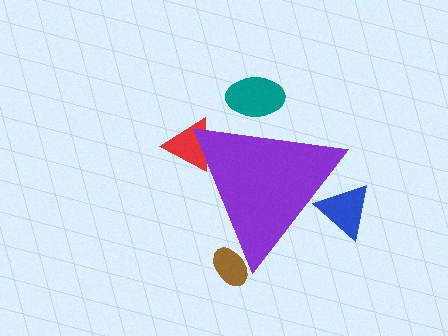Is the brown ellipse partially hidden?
Yes, the brown ellipse is partially hidden behind the purple triangle.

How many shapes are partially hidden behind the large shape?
4 shapes are partially hidden.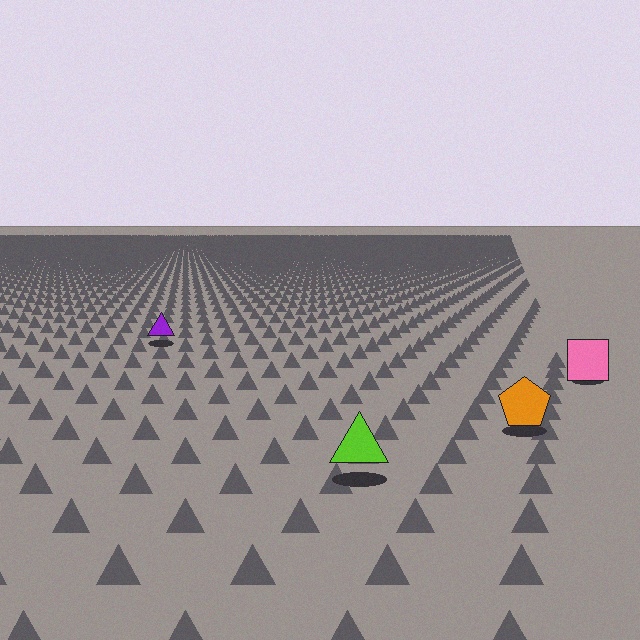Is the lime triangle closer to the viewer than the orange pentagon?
Yes. The lime triangle is closer — you can tell from the texture gradient: the ground texture is coarser near it.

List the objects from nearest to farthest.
From nearest to farthest: the lime triangle, the orange pentagon, the pink square, the purple triangle.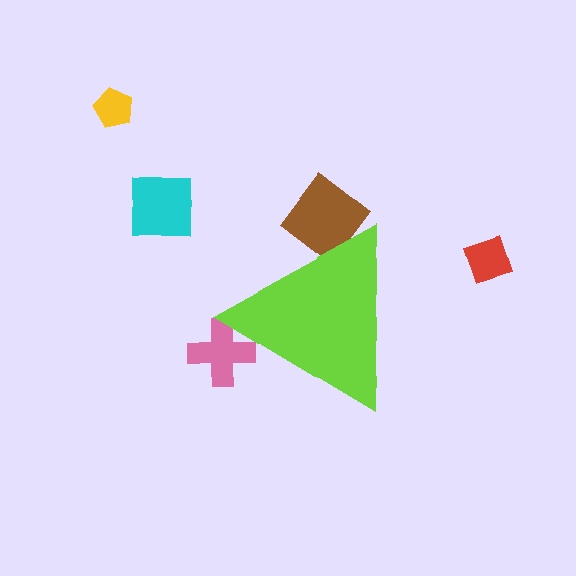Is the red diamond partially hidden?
No, the red diamond is fully visible.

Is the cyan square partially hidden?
No, the cyan square is fully visible.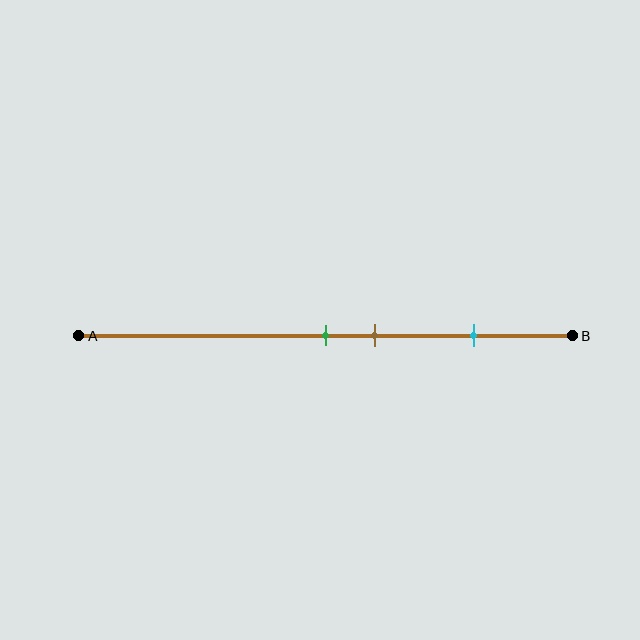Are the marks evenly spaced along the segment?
No, the marks are not evenly spaced.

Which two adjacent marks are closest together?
The green and brown marks are the closest adjacent pair.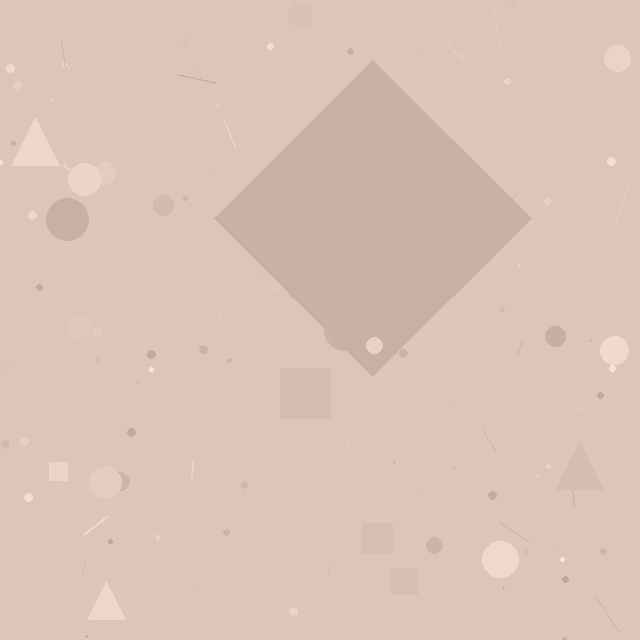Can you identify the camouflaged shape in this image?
The camouflaged shape is a diamond.